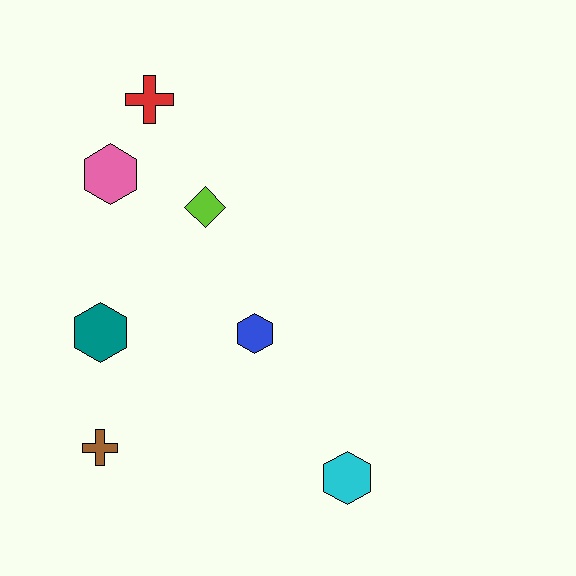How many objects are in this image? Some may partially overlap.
There are 7 objects.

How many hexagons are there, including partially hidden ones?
There are 4 hexagons.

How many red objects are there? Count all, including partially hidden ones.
There is 1 red object.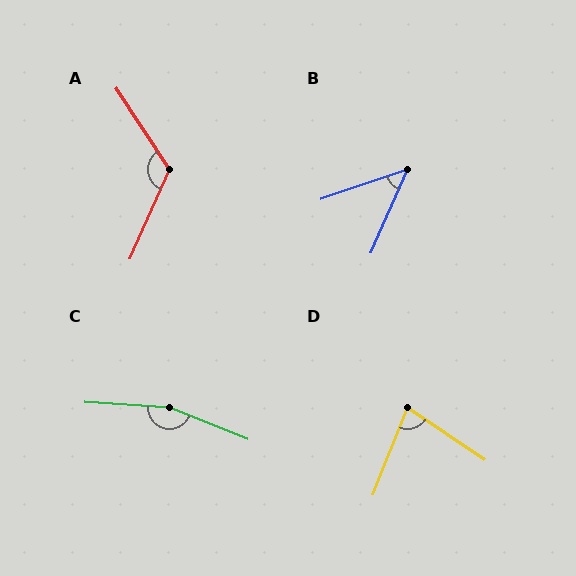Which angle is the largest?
C, at approximately 161 degrees.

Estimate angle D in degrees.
Approximately 78 degrees.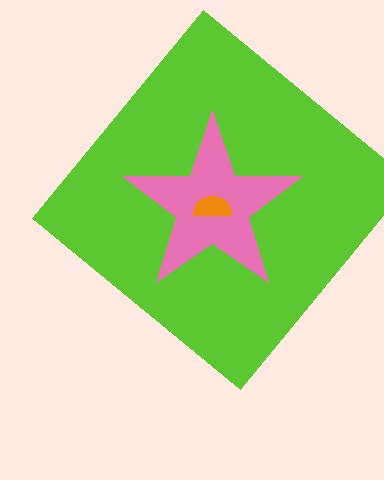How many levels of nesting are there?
3.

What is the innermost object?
The orange semicircle.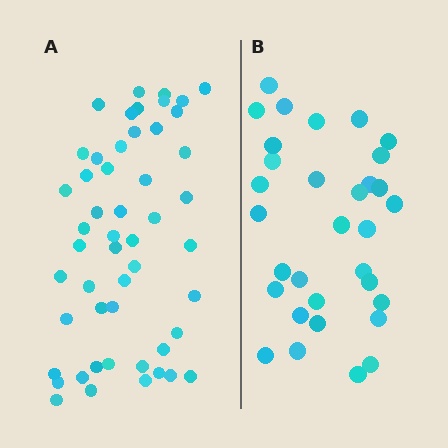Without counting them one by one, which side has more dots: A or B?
Region A (the left region) has more dots.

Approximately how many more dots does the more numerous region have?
Region A has approximately 20 more dots than region B.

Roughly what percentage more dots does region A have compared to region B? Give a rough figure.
About 60% more.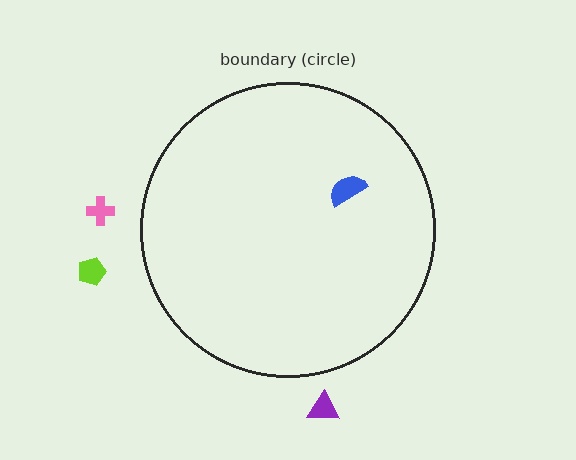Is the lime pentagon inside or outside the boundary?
Outside.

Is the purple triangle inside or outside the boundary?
Outside.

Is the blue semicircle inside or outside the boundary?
Inside.